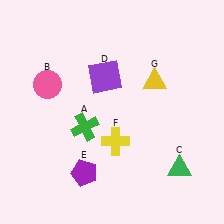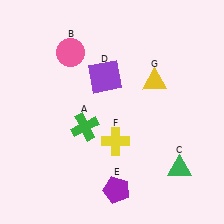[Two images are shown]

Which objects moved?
The objects that moved are: the pink circle (B), the purple pentagon (E).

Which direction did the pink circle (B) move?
The pink circle (B) moved up.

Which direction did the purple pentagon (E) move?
The purple pentagon (E) moved right.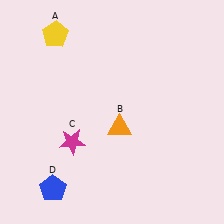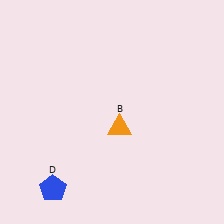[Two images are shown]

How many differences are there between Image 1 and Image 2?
There are 2 differences between the two images.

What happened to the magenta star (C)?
The magenta star (C) was removed in Image 2. It was in the bottom-left area of Image 1.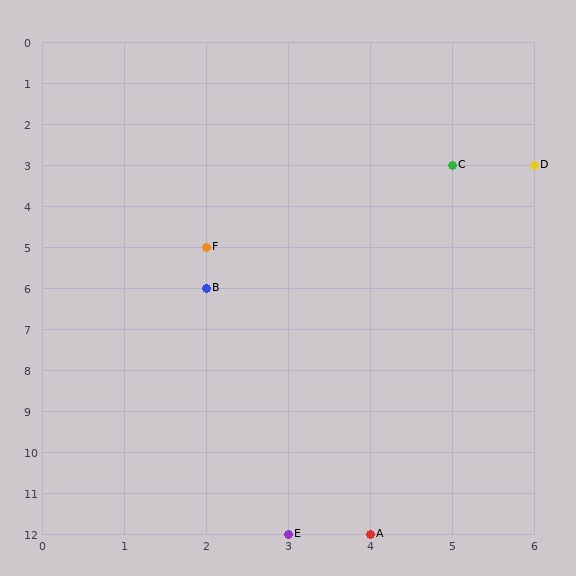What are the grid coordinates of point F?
Point F is at grid coordinates (2, 5).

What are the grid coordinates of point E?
Point E is at grid coordinates (3, 12).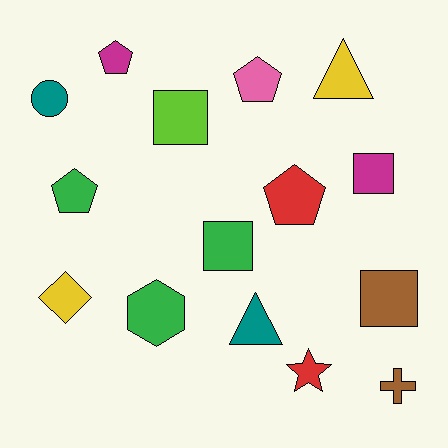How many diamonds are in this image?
There is 1 diamond.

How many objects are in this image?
There are 15 objects.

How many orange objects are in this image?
There are no orange objects.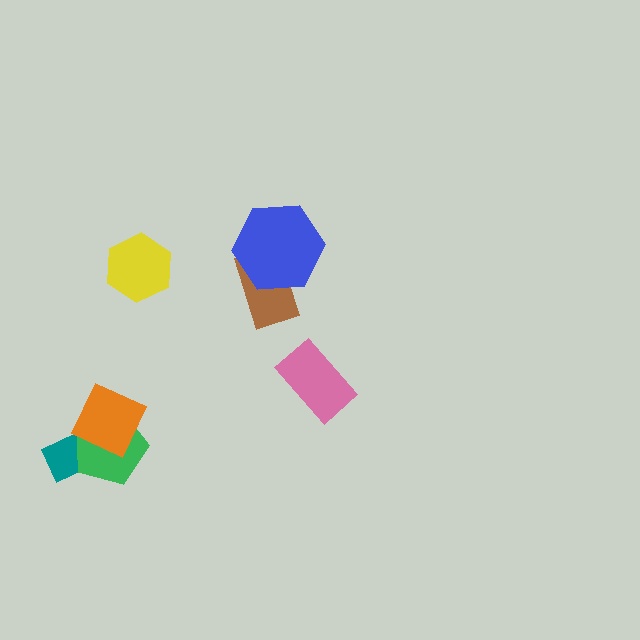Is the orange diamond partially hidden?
No, no other shape covers it.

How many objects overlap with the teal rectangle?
2 objects overlap with the teal rectangle.